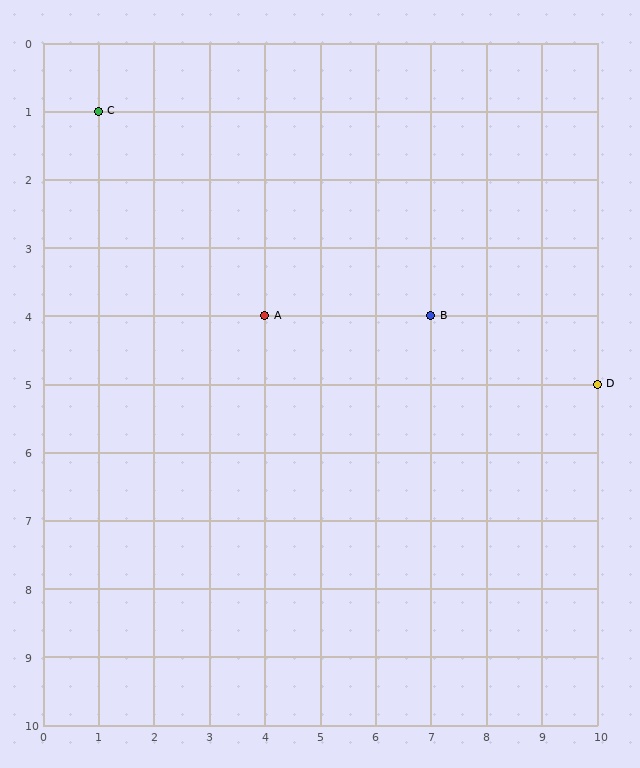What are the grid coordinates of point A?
Point A is at grid coordinates (4, 4).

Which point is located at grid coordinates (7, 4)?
Point B is at (7, 4).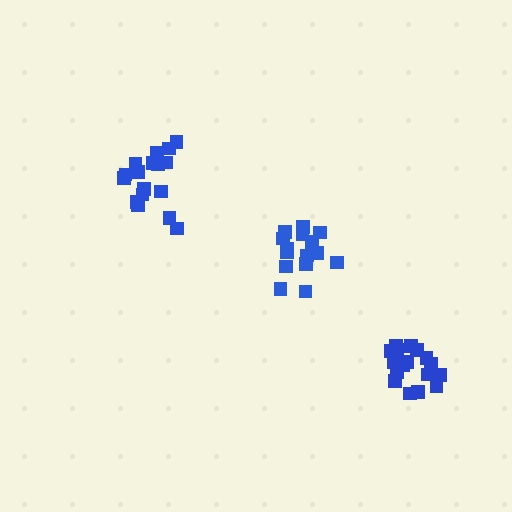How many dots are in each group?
Group 1: 15 dots, Group 2: 17 dots, Group 3: 17 dots (49 total).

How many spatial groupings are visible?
There are 3 spatial groupings.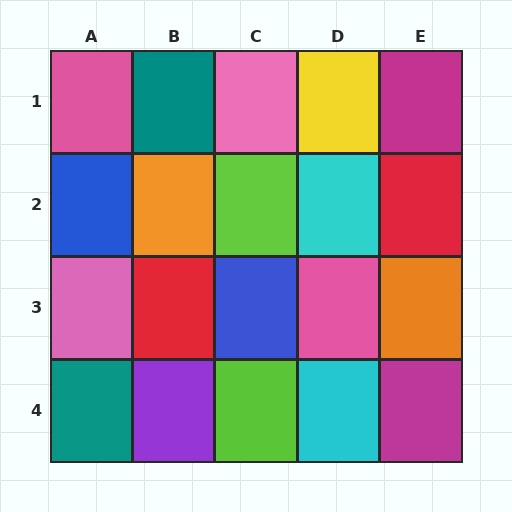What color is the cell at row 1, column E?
Magenta.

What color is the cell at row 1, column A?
Pink.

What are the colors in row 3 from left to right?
Pink, red, blue, pink, orange.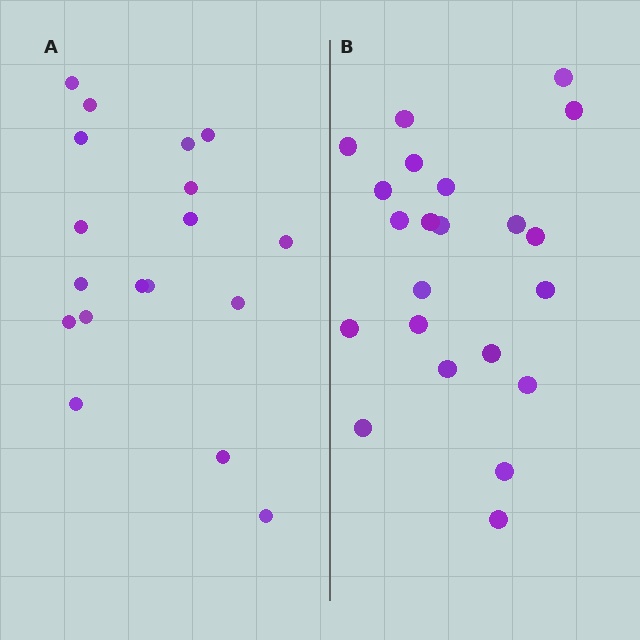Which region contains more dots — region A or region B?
Region B (the right region) has more dots.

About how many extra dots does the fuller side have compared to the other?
Region B has about 4 more dots than region A.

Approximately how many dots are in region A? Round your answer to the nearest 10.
About 20 dots. (The exact count is 18, which rounds to 20.)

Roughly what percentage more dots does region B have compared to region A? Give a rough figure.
About 20% more.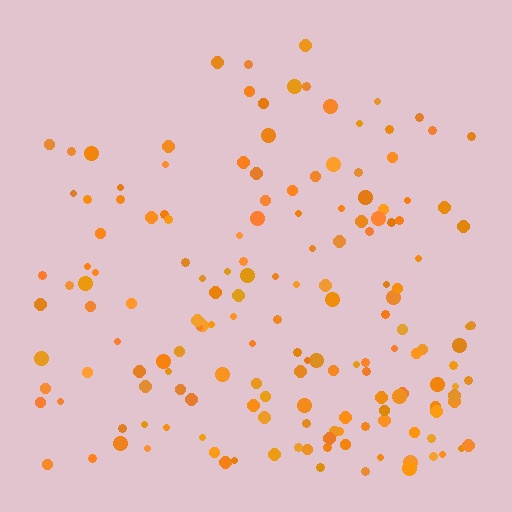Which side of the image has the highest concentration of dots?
The bottom.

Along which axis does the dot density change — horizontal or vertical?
Vertical.